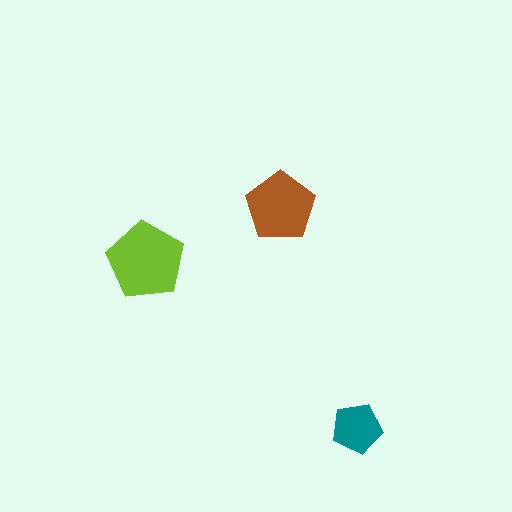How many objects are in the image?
There are 3 objects in the image.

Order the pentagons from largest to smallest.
the lime one, the brown one, the teal one.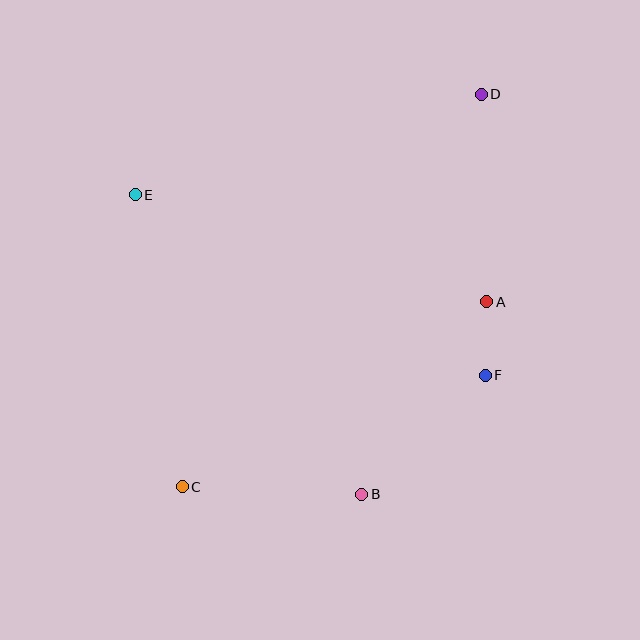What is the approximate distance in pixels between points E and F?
The distance between E and F is approximately 394 pixels.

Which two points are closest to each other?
Points A and F are closest to each other.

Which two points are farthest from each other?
Points C and D are farthest from each other.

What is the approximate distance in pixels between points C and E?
The distance between C and E is approximately 296 pixels.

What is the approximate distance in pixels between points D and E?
The distance between D and E is approximately 360 pixels.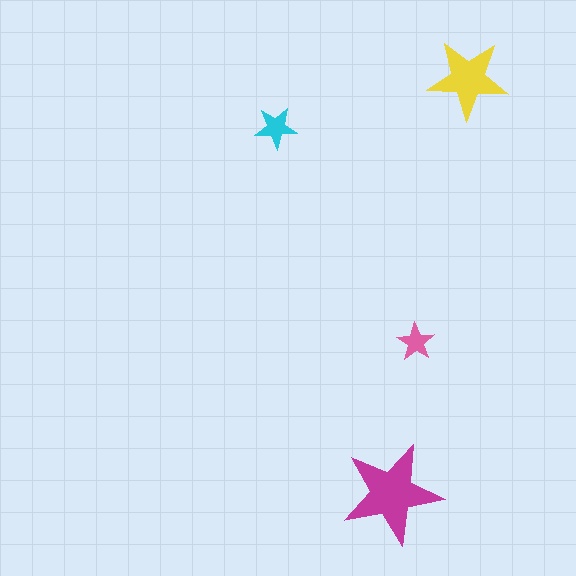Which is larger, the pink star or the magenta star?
The magenta one.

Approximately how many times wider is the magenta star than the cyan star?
About 2.5 times wider.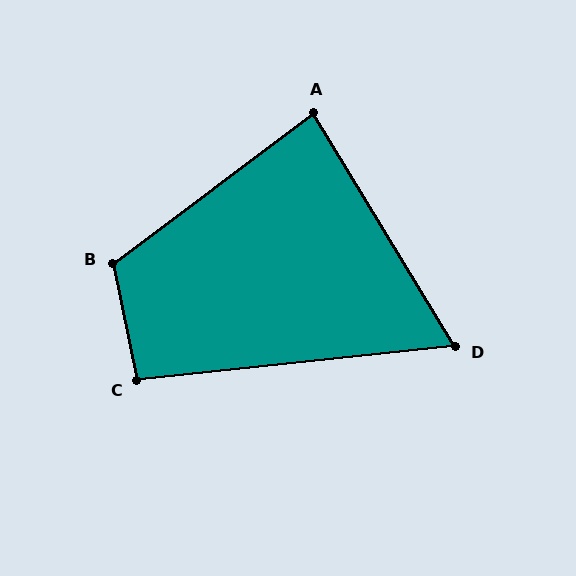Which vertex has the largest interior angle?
B, at approximately 115 degrees.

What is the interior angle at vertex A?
Approximately 85 degrees (acute).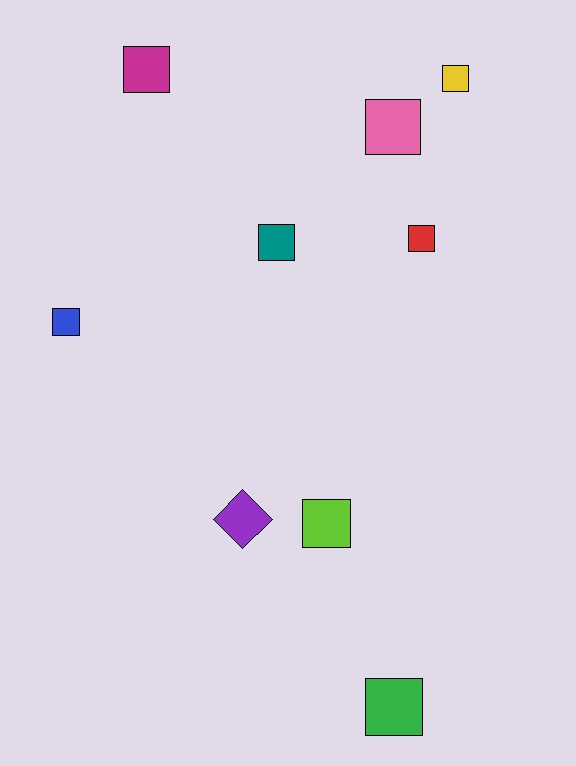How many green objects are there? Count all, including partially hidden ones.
There is 1 green object.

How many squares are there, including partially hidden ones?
There are 8 squares.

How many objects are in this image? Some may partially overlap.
There are 9 objects.